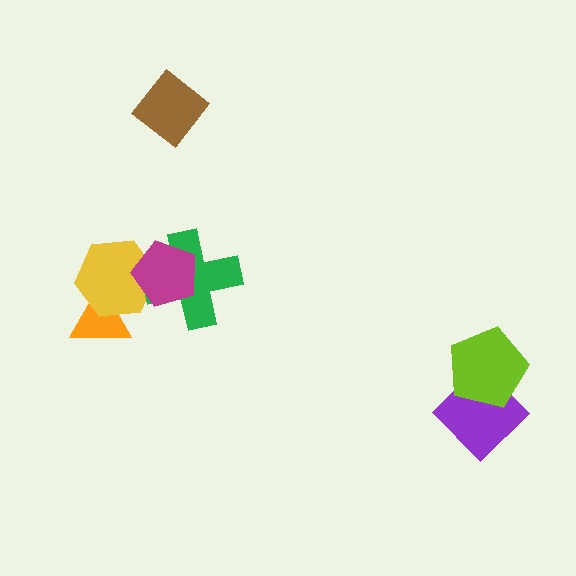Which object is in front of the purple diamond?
The lime pentagon is in front of the purple diamond.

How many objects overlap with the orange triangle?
1 object overlaps with the orange triangle.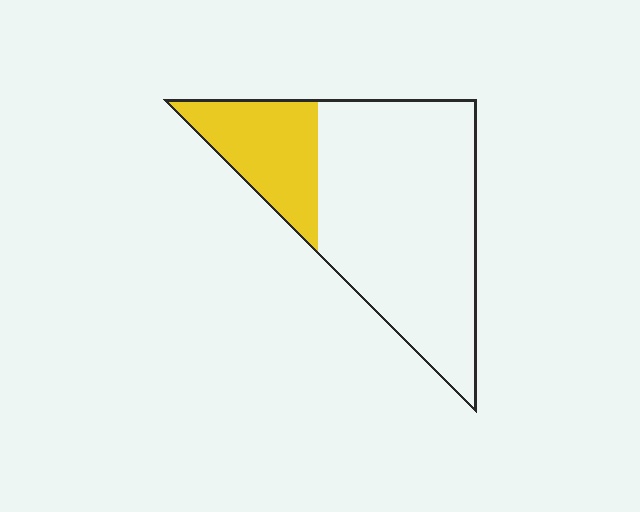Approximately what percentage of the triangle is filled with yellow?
Approximately 25%.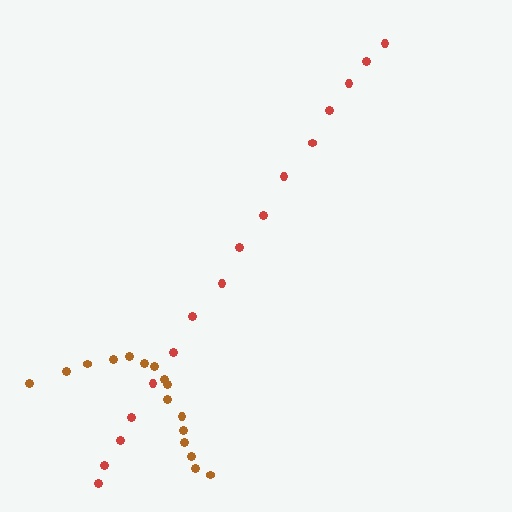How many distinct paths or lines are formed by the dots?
There are 2 distinct paths.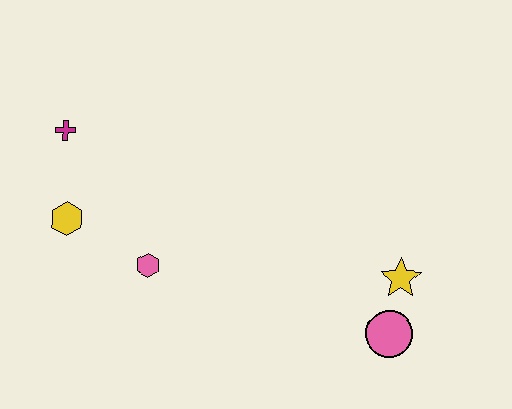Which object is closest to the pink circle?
The yellow star is closest to the pink circle.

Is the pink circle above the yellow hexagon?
No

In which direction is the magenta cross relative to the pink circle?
The magenta cross is to the left of the pink circle.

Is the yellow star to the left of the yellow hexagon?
No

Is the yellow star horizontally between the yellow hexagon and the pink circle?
No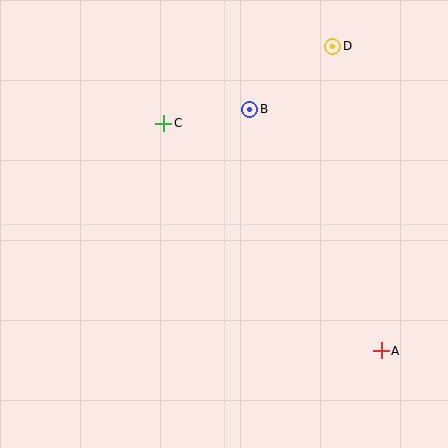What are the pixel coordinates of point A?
Point A is at (381, 351).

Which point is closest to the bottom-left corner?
Point C is closest to the bottom-left corner.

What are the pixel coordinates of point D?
Point D is at (333, 46).